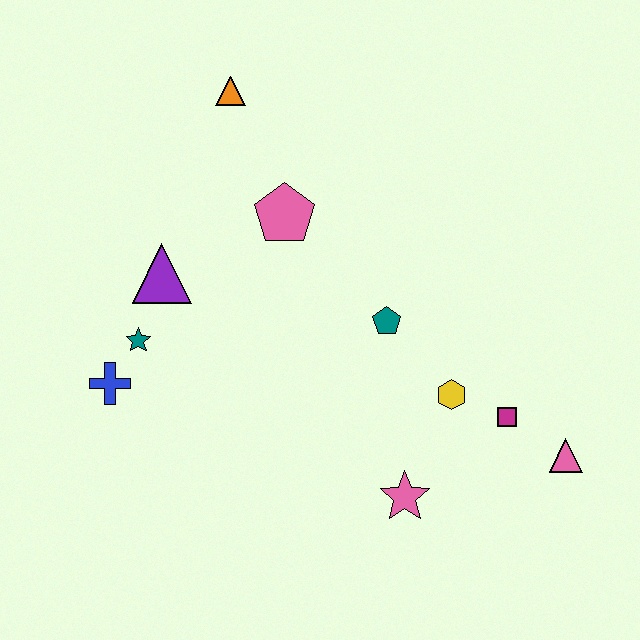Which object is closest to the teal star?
The blue cross is closest to the teal star.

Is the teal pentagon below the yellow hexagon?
No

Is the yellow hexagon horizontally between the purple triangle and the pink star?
No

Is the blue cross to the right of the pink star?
No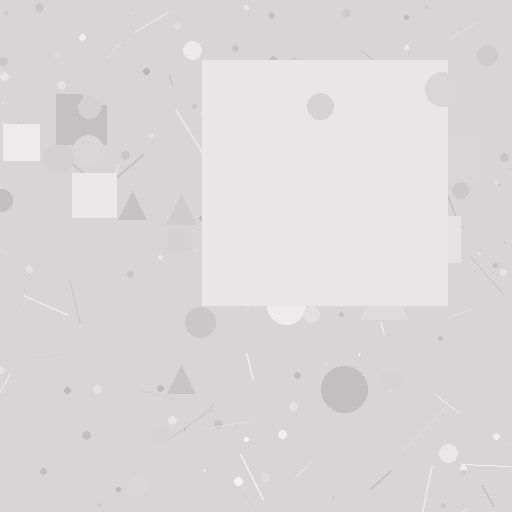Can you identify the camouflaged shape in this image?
The camouflaged shape is a square.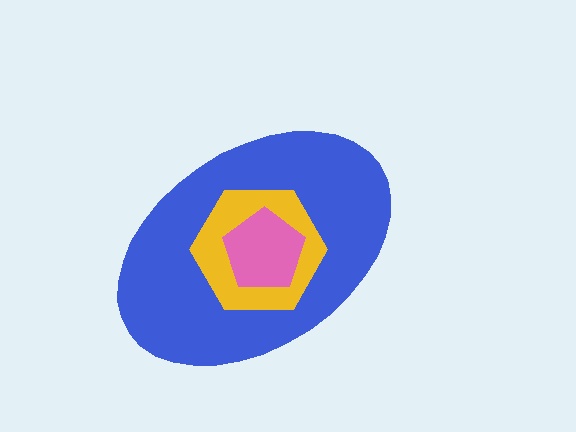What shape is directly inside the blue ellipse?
The yellow hexagon.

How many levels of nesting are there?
3.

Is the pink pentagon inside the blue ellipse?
Yes.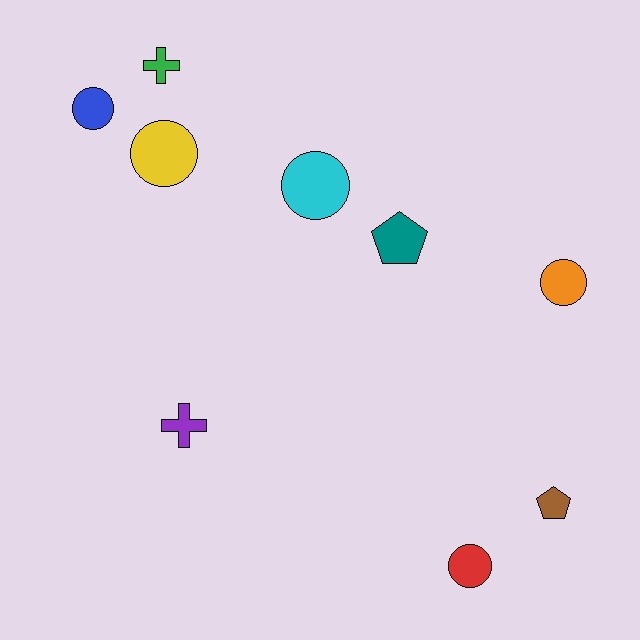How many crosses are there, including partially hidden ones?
There are 2 crosses.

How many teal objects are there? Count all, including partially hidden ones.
There is 1 teal object.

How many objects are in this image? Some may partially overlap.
There are 9 objects.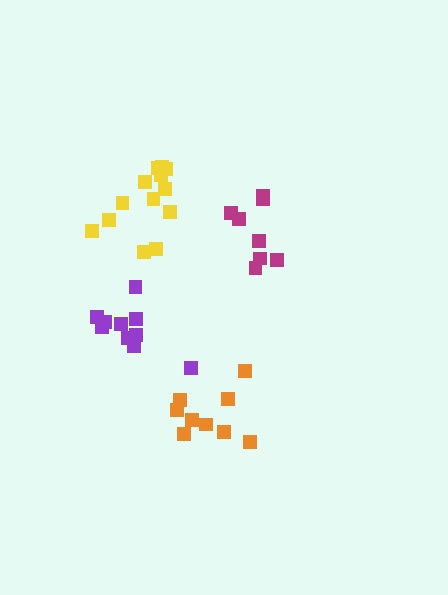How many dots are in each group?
Group 1: 13 dots, Group 2: 10 dots, Group 3: 9 dots, Group 4: 8 dots (40 total).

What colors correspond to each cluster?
The clusters are colored: yellow, purple, orange, magenta.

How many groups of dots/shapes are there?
There are 4 groups.